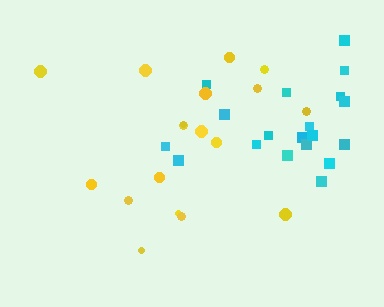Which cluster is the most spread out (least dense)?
Yellow.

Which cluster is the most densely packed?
Cyan.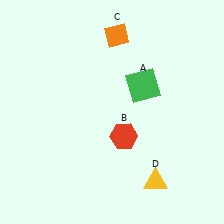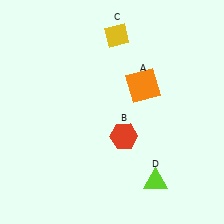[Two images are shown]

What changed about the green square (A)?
In Image 1, A is green. In Image 2, it changed to orange.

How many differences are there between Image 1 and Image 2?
There are 3 differences between the two images.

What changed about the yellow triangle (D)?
In Image 1, D is yellow. In Image 2, it changed to lime.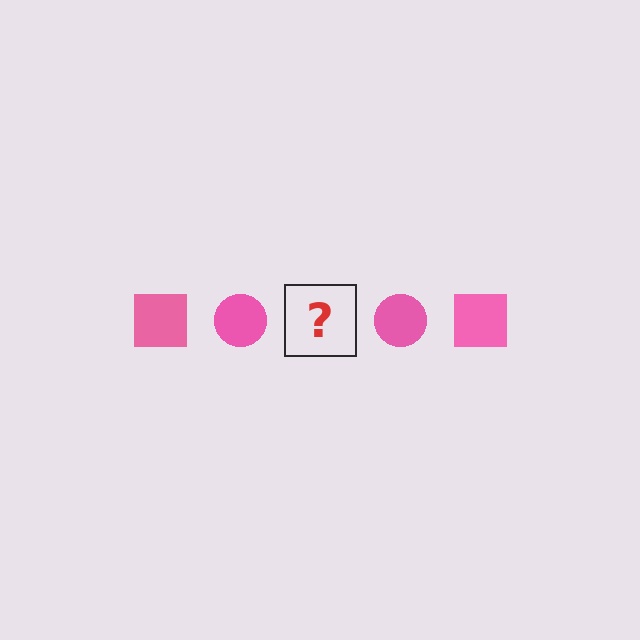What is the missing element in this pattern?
The missing element is a pink square.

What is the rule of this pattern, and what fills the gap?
The rule is that the pattern cycles through square, circle shapes in pink. The gap should be filled with a pink square.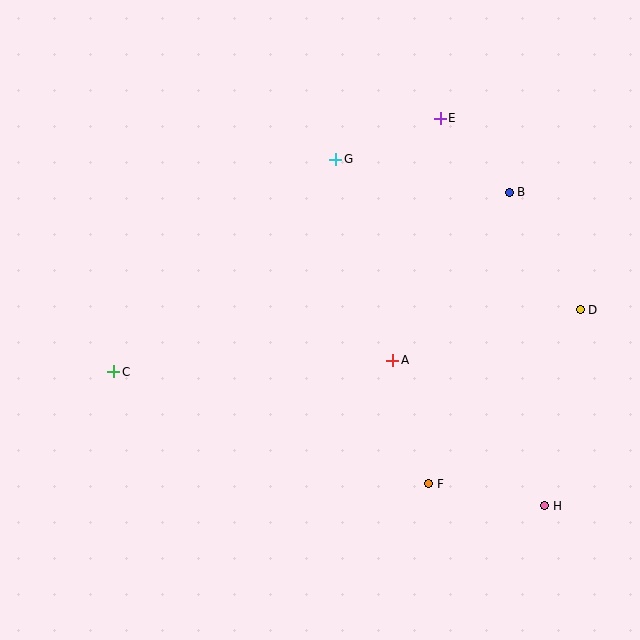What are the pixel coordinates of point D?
Point D is at (580, 310).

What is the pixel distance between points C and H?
The distance between C and H is 452 pixels.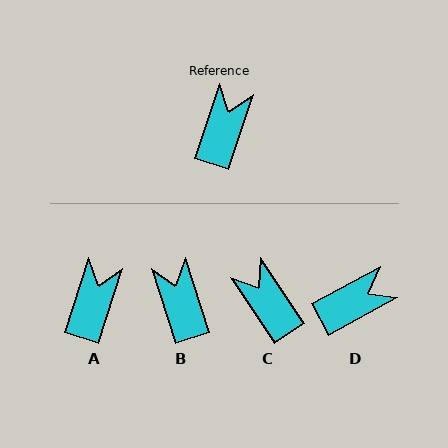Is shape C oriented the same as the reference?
No, it is off by about 52 degrees.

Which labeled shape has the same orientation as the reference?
A.